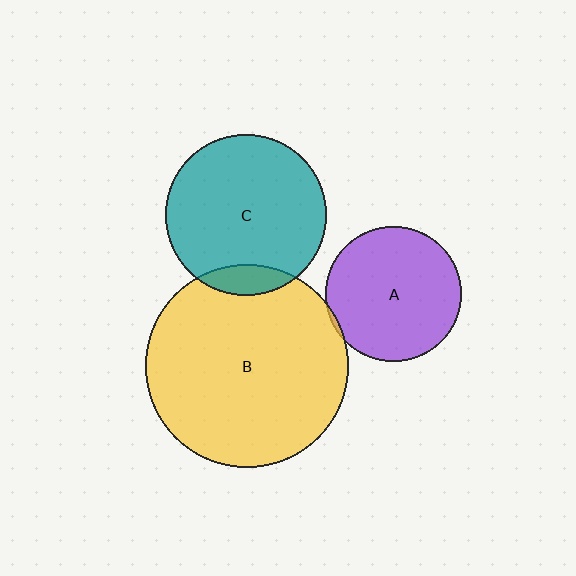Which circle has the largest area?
Circle B (yellow).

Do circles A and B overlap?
Yes.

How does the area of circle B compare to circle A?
Approximately 2.2 times.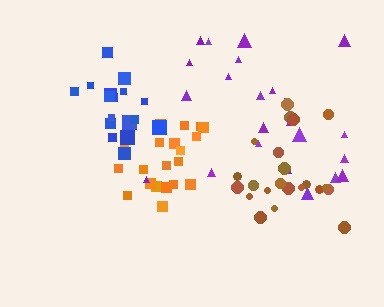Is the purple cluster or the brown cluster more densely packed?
Brown.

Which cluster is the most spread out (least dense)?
Purple.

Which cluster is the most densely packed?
Orange.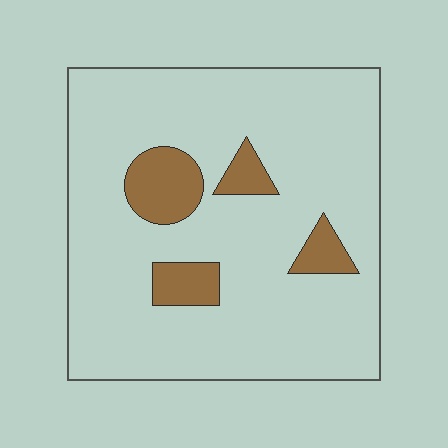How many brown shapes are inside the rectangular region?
4.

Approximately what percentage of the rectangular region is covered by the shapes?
Approximately 10%.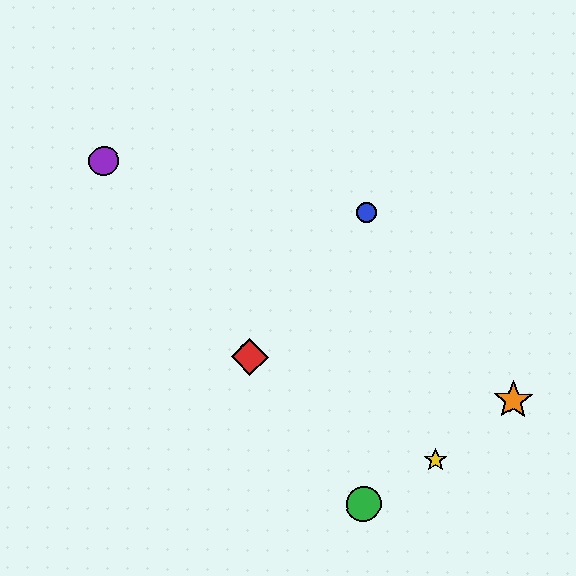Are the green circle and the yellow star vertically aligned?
No, the green circle is at x≈363 and the yellow star is at x≈436.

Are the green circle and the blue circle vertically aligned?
Yes, both are at x≈363.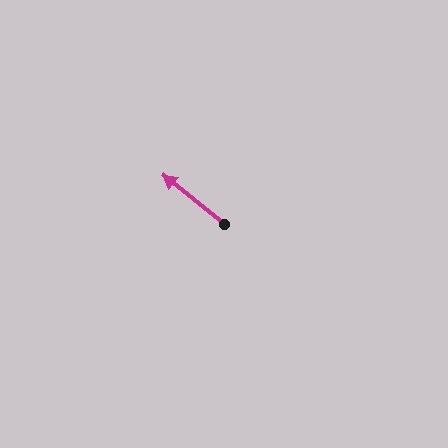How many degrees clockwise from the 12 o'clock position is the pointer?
Approximately 309 degrees.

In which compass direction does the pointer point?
Northwest.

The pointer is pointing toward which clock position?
Roughly 10 o'clock.